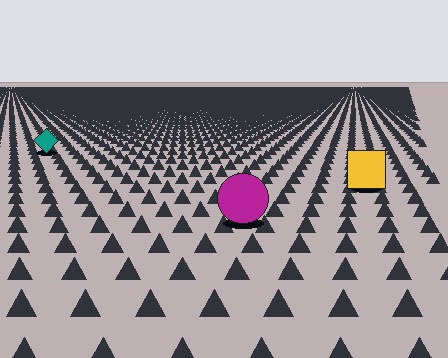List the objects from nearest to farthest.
From nearest to farthest: the magenta circle, the yellow square, the teal diamond.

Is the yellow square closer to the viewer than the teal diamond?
Yes. The yellow square is closer — you can tell from the texture gradient: the ground texture is coarser near it.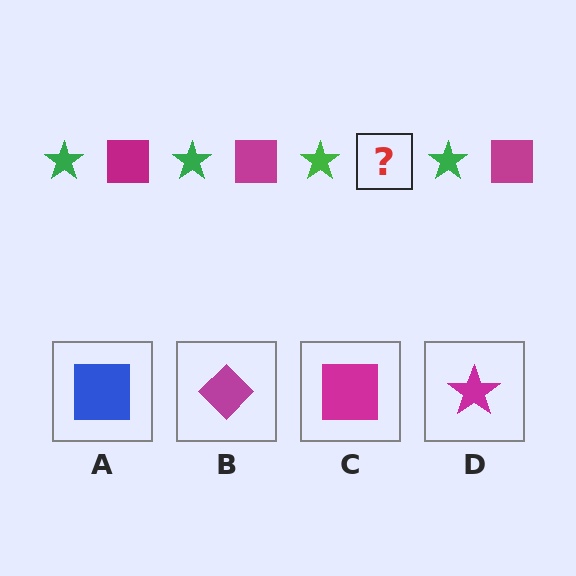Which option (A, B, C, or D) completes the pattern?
C.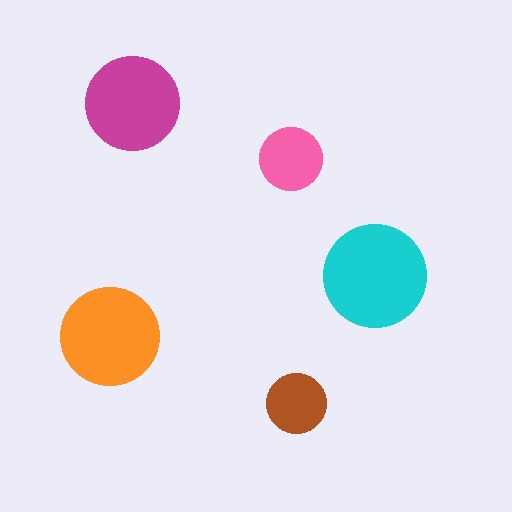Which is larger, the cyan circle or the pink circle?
The cyan one.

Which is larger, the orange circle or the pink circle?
The orange one.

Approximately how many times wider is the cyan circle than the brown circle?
About 1.5 times wider.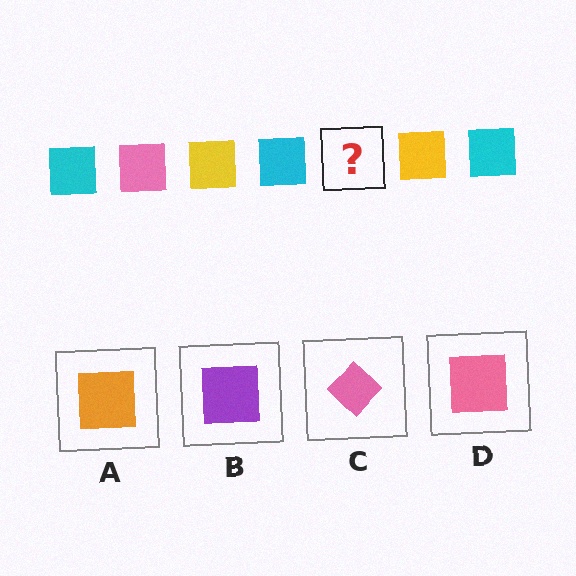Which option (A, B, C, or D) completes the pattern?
D.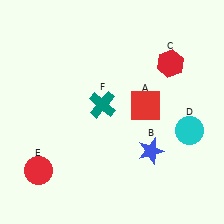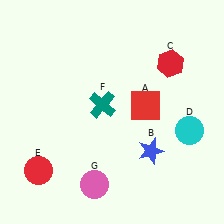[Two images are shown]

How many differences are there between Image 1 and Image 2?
There is 1 difference between the two images.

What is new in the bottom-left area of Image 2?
A pink circle (G) was added in the bottom-left area of Image 2.